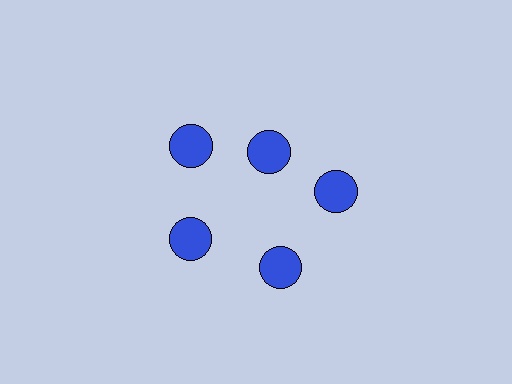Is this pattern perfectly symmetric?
No. The 5 blue circles are arranged in a ring, but one element near the 1 o'clock position is pulled inward toward the center, breaking the 5-fold rotational symmetry.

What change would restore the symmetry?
The symmetry would be restored by moving it outward, back onto the ring so that all 5 circles sit at equal angles and equal distance from the center.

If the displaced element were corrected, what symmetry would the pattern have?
It would have 5-fold rotational symmetry — the pattern would map onto itself every 72 degrees.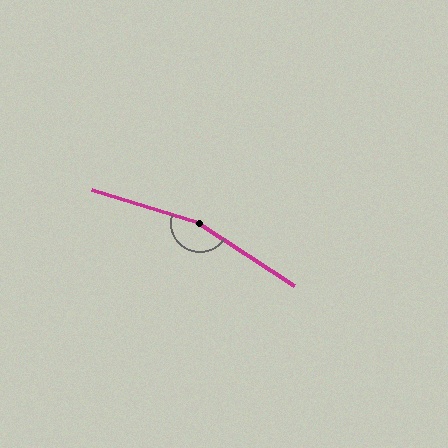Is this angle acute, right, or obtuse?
It is obtuse.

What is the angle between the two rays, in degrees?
Approximately 164 degrees.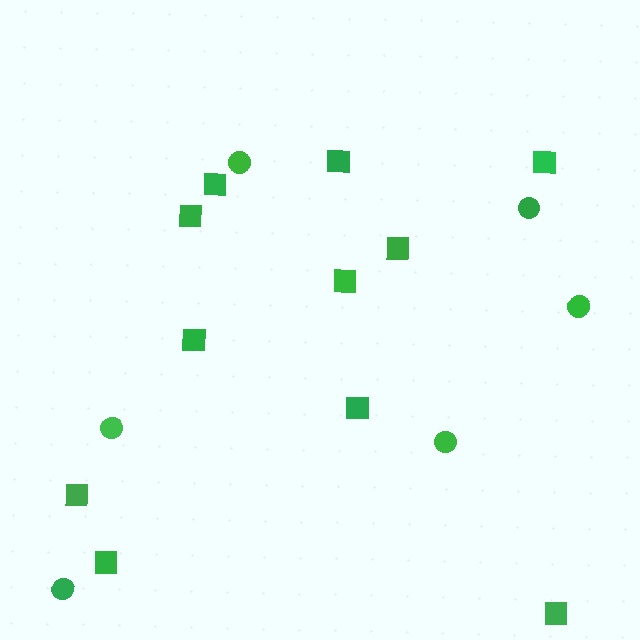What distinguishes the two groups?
There are 2 groups: one group of squares (11) and one group of circles (6).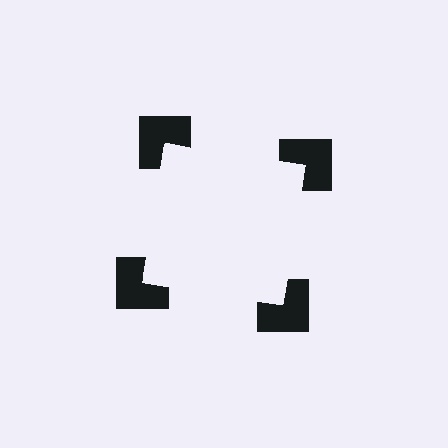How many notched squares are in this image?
There are 4 — one at each vertex of the illusory square.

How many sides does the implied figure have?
4 sides.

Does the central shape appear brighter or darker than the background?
It typically appears slightly brighter than the background, even though no actual brightness change is drawn.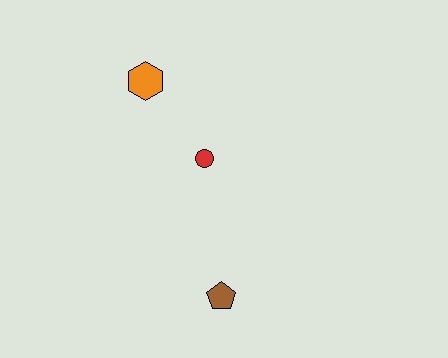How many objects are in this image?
There are 3 objects.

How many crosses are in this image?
There are no crosses.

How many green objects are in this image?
There are no green objects.